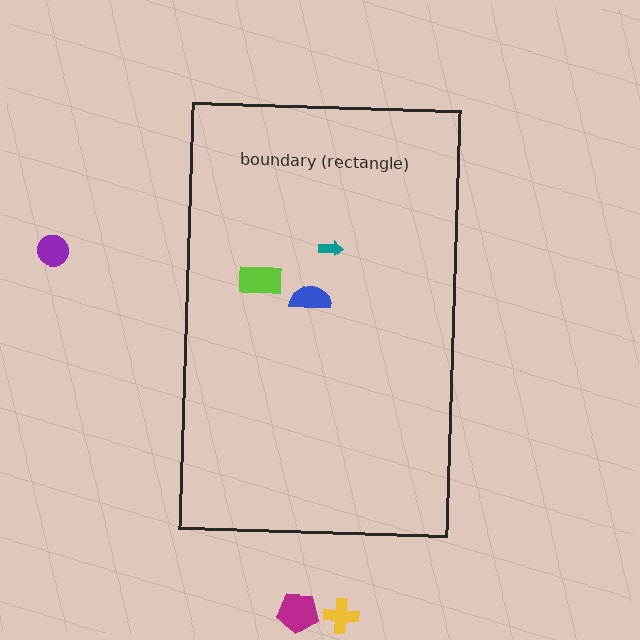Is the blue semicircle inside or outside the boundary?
Inside.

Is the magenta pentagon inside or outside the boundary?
Outside.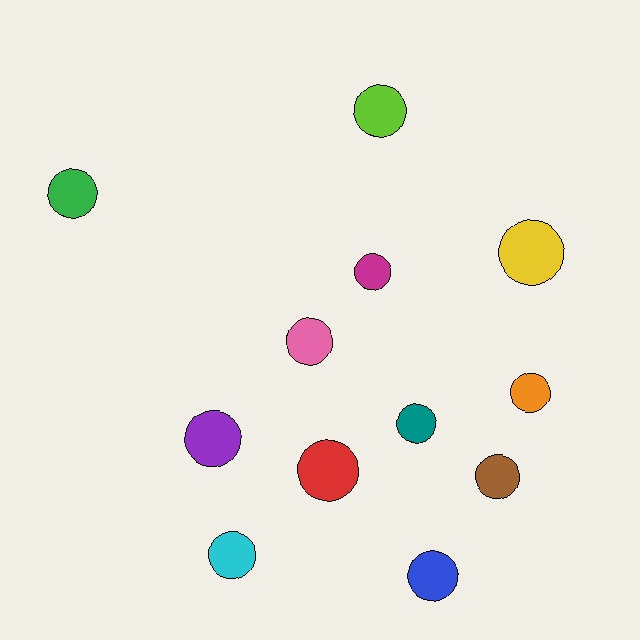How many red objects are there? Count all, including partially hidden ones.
There is 1 red object.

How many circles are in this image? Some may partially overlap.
There are 12 circles.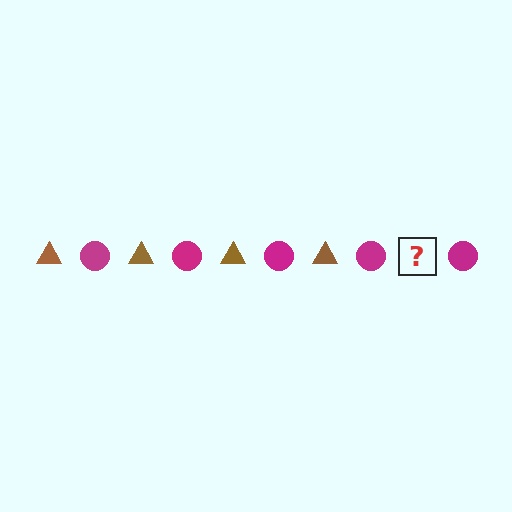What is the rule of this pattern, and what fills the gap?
The rule is that the pattern alternates between brown triangle and magenta circle. The gap should be filled with a brown triangle.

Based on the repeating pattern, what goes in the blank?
The blank should be a brown triangle.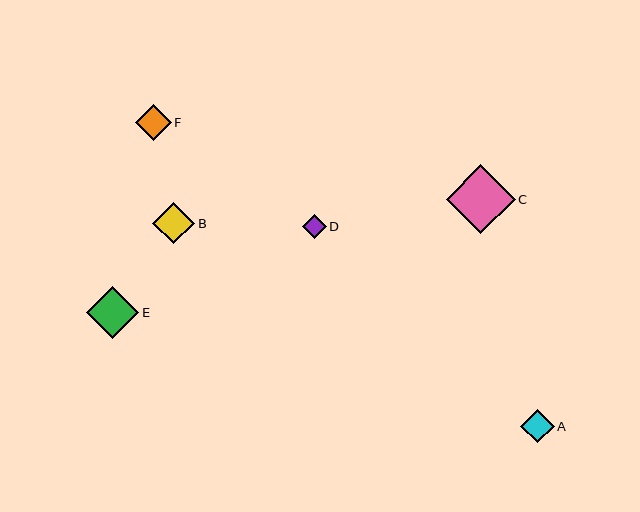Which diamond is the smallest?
Diamond D is the smallest with a size of approximately 23 pixels.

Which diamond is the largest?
Diamond C is the largest with a size of approximately 69 pixels.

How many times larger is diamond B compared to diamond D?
Diamond B is approximately 1.8 times the size of diamond D.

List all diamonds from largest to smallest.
From largest to smallest: C, E, B, F, A, D.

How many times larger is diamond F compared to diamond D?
Diamond F is approximately 1.5 times the size of diamond D.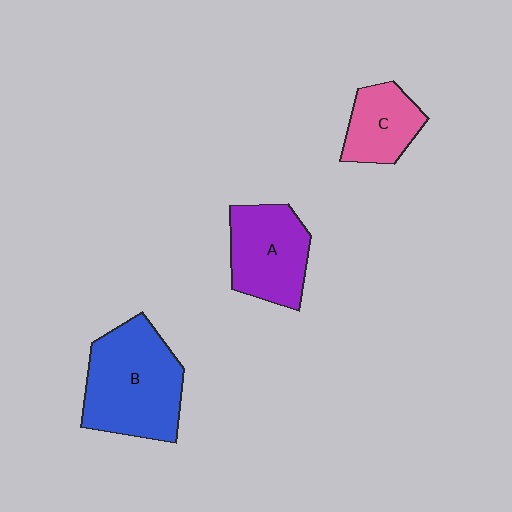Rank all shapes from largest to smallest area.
From largest to smallest: B (blue), A (purple), C (pink).